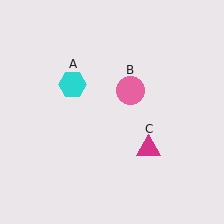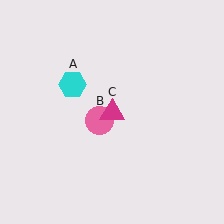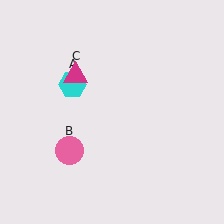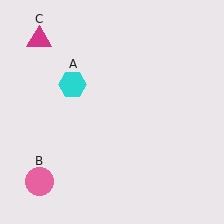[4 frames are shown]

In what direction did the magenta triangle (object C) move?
The magenta triangle (object C) moved up and to the left.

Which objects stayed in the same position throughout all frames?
Cyan hexagon (object A) remained stationary.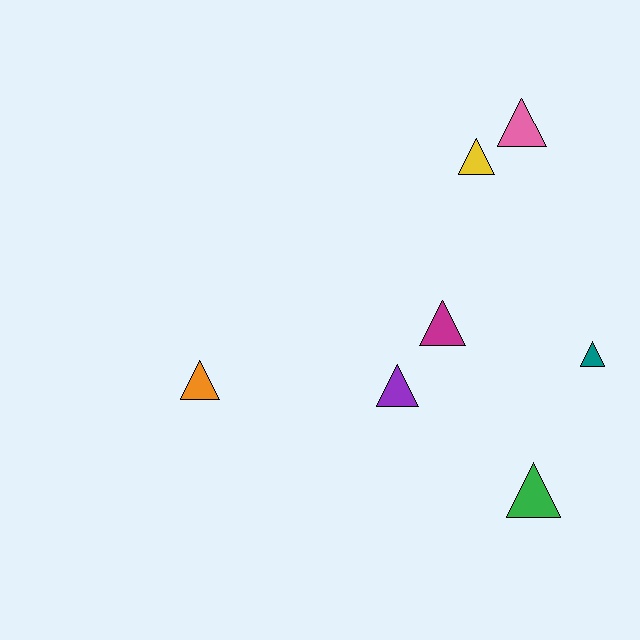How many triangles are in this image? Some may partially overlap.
There are 7 triangles.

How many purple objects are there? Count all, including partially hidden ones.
There is 1 purple object.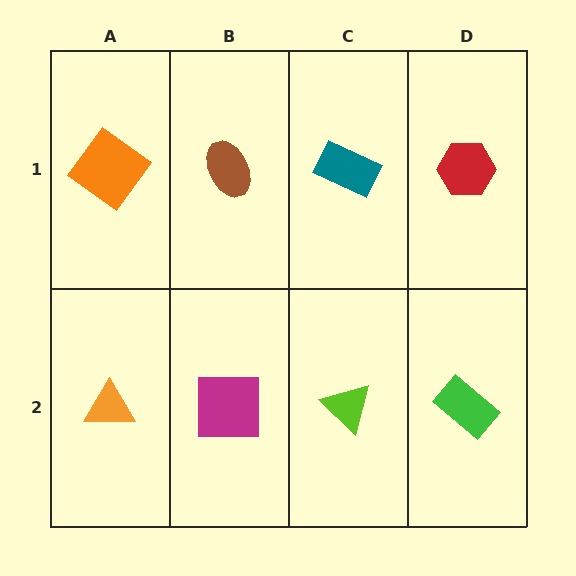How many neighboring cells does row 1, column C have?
3.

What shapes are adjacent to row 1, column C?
A lime triangle (row 2, column C), a brown ellipse (row 1, column B), a red hexagon (row 1, column D).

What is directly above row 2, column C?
A teal rectangle.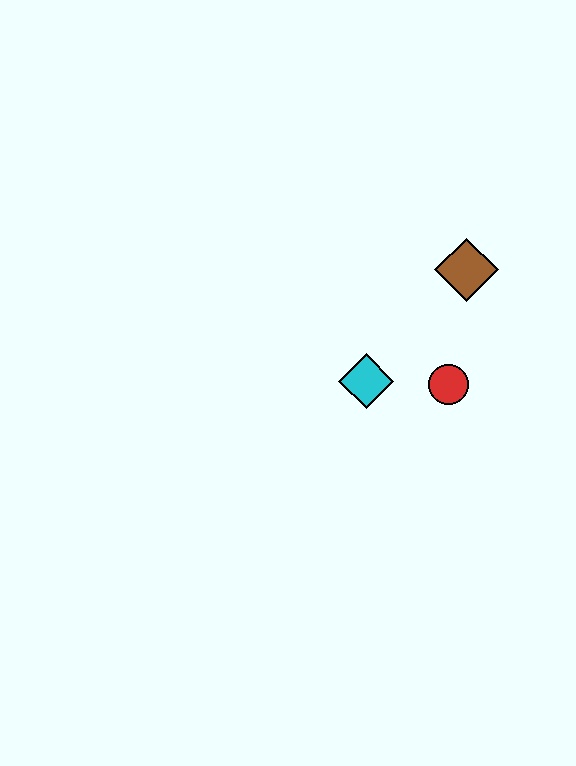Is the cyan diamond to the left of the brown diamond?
Yes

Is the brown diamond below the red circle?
No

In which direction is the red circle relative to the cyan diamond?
The red circle is to the right of the cyan diamond.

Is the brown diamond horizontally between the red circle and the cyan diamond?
No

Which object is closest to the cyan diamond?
The red circle is closest to the cyan diamond.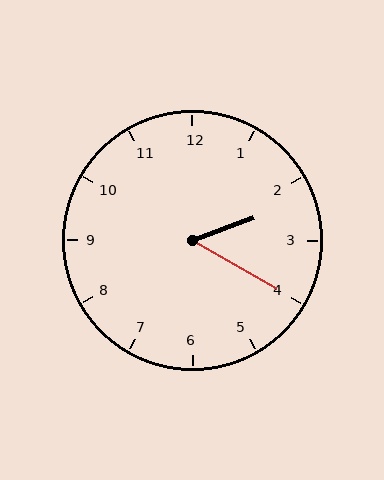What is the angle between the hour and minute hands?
Approximately 50 degrees.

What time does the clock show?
2:20.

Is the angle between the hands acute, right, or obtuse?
It is acute.